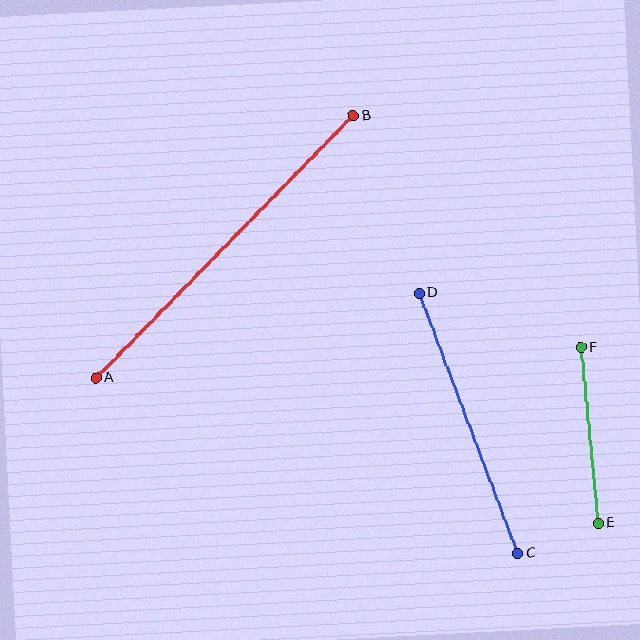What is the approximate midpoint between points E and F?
The midpoint is at approximately (590, 435) pixels.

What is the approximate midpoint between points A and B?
The midpoint is at approximately (225, 247) pixels.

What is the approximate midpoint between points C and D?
The midpoint is at approximately (468, 423) pixels.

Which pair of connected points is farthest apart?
Points A and B are farthest apart.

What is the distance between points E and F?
The distance is approximately 177 pixels.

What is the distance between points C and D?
The distance is approximately 278 pixels.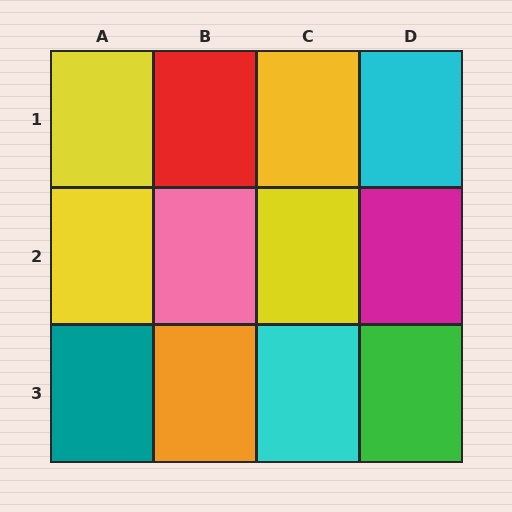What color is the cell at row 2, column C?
Yellow.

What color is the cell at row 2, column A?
Yellow.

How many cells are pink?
1 cell is pink.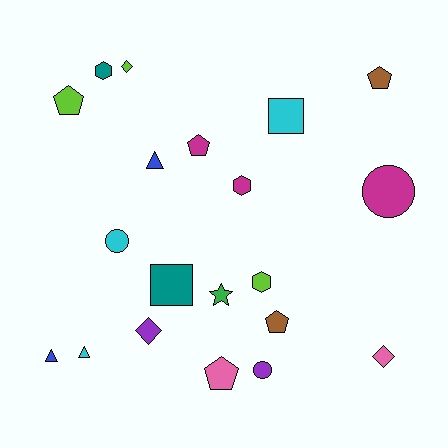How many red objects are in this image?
There are no red objects.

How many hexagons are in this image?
There are 3 hexagons.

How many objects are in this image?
There are 20 objects.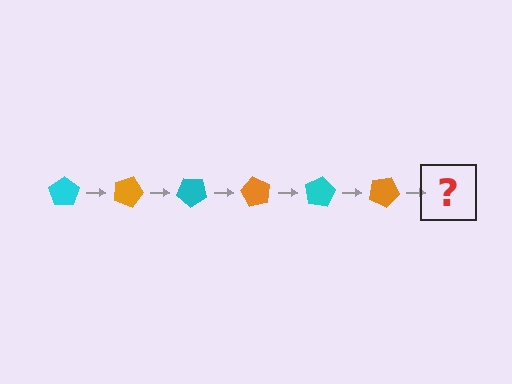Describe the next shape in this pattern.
It should be a cyan pentagon, rotated 120 degrees from the start.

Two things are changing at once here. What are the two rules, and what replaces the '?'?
The two rules are that it rotates 20 degrees each step and the color cycles through cyan and orange. The '?' should be a cyan pentagon, rotated 120 degrees from the start.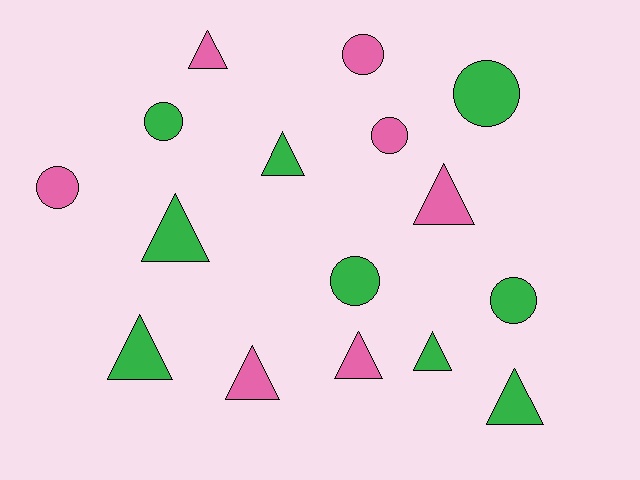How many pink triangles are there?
There are 4 pink triangles.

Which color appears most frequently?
Green, with 9 objects.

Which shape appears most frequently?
Triangle, with 9 objects.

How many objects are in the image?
There are 16 objects.